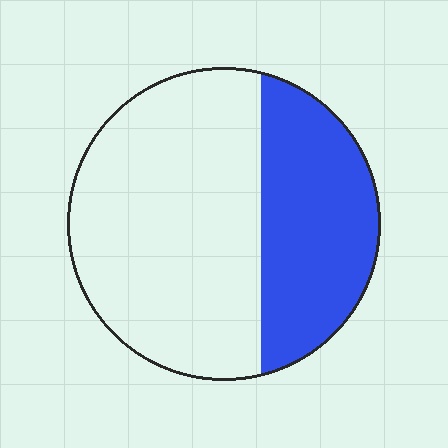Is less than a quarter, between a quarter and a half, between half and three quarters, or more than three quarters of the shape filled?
Between a quarter and a half.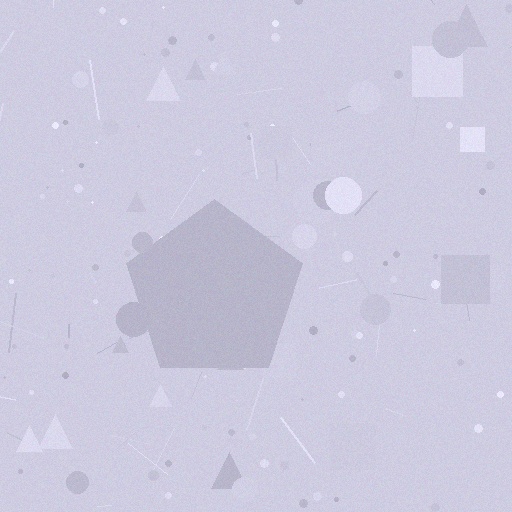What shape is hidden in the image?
A pentagon is hidden in the image.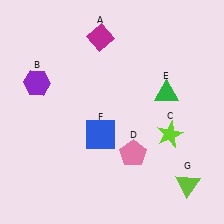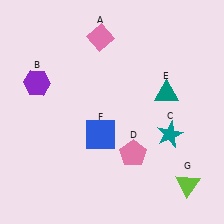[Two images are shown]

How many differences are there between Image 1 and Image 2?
There are 3 differences between the two images.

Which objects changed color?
A changed from magenta to pink. C changed from lime to teal. E changed from green to teal.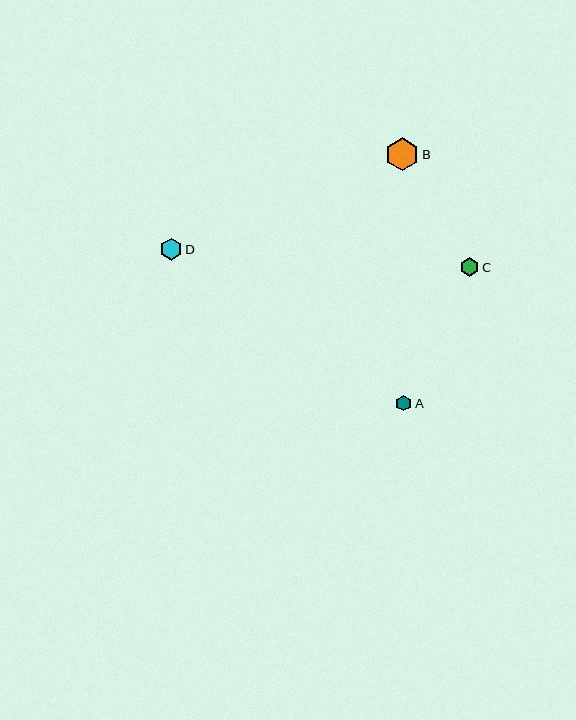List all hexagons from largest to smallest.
From largest to smallest: B, D, C, A.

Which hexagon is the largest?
Hexagon B is the largest with a size of approximately 33 pixels.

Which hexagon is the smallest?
Hexagon A is the smallest with a size of approximately 16 pixels.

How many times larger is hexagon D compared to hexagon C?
Hexagon D is approximately 1.2 times the size of hexagon C.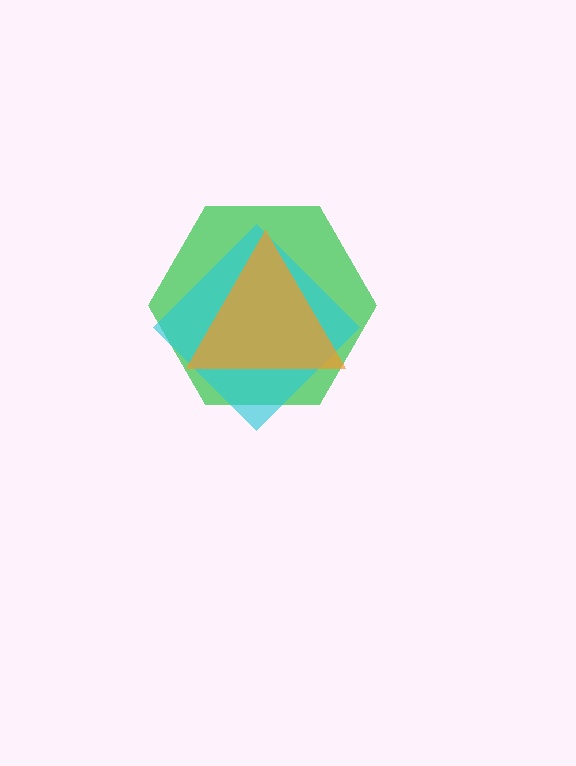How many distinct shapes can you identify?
There are 3 distinct shapes: a green hexagon, a cyan diamond, an orange triangle.